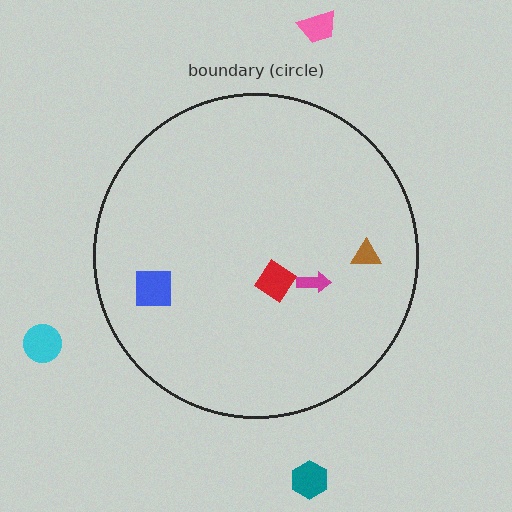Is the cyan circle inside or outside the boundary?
Outside.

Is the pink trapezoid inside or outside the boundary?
Outside.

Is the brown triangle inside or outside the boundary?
Inside.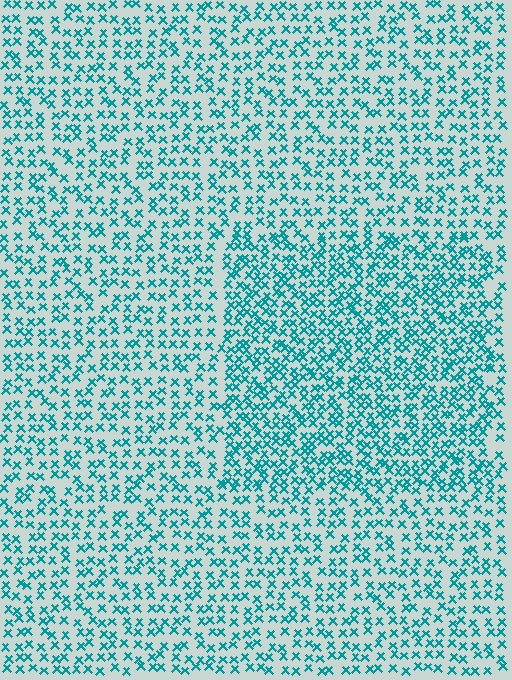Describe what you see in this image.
The image contains small teal elements arranged at two different densities. A rectangle-shaped region is visible where the elements are more densely packed than the surrounding area.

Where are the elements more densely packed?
The elements are more densely packed inside the rectangle boundary.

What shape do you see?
I see a rectangle.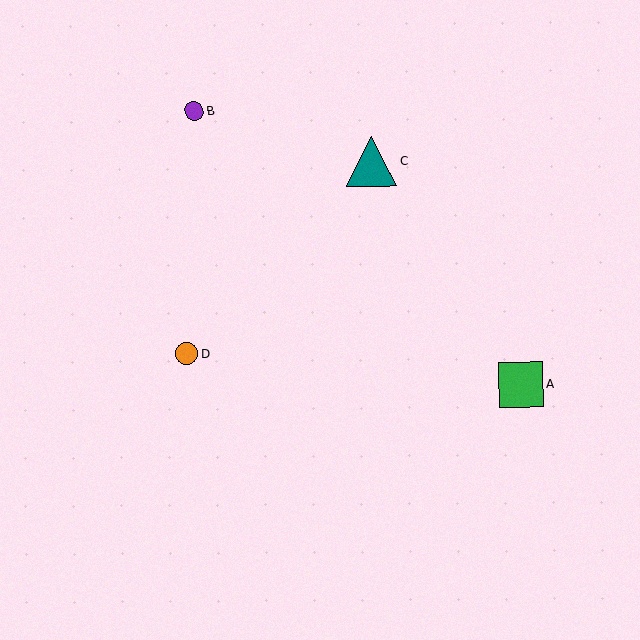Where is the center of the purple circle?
The center of the purple circle is at (194, 111).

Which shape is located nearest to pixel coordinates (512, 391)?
The green square (labeled A) at (521, 385) is nearest to that location.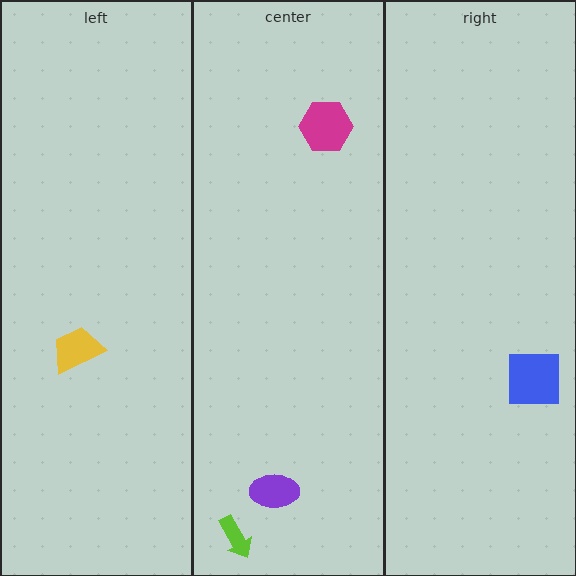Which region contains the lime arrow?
The center region.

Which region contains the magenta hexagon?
The center region.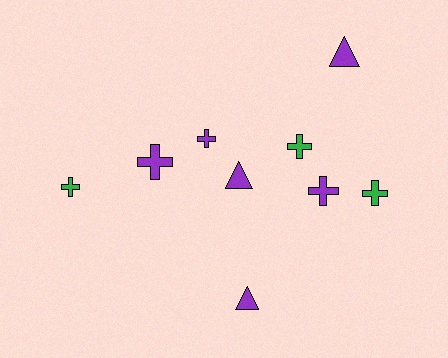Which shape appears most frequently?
Cross, with 6 objects.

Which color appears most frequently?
Purple, with 6 objects.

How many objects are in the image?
There are 9 objects.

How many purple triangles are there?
There are 3 purple triangles.